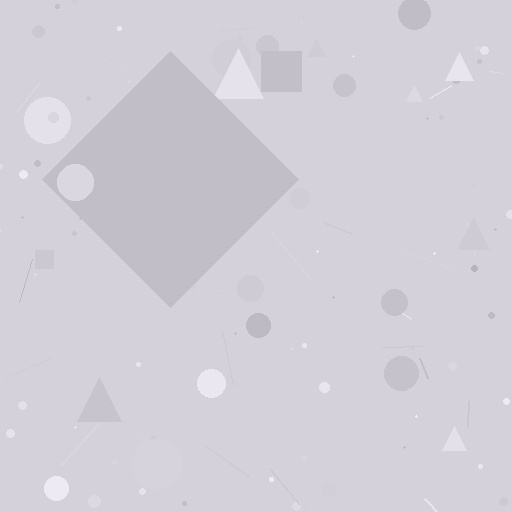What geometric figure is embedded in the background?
A diamond is embedded in the background.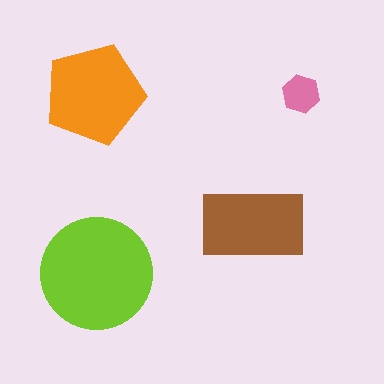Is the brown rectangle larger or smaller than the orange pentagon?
Smaller.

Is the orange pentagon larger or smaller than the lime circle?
Smaller.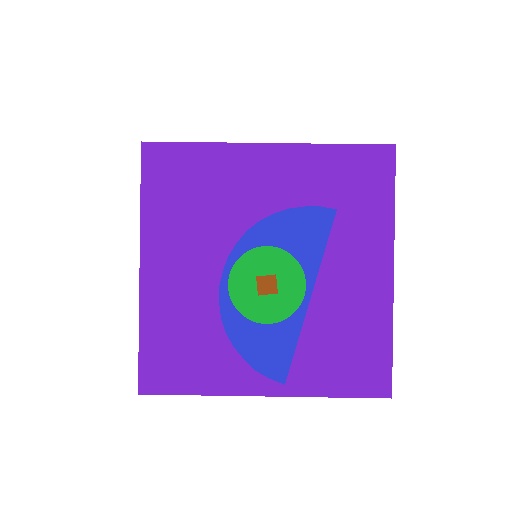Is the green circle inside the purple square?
Yes.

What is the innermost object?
The brown square.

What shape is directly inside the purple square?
The blue semicircle.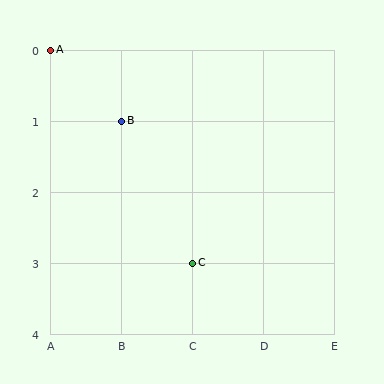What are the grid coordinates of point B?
Point B is at grid coordinates (B, 1).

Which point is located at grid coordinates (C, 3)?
Point C is at (C, 3).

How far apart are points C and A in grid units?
Points C and A are 2 columns and 3 rows apart (about 3.6 grid units diagonally).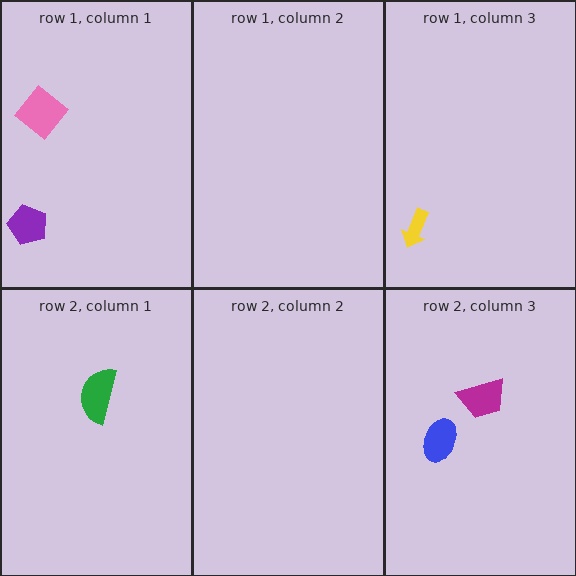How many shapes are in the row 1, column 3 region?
1.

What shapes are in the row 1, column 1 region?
The pink diamond, the purple pentagon.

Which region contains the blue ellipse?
The row 2, column 3 region.